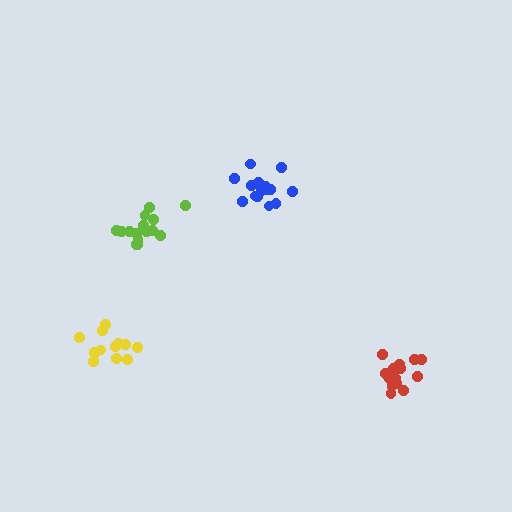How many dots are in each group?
Group 1: 15 dots, Group 2: 13 dots, Group 3: 15 dots, Group 4: 15 dots (58 total).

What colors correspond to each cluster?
The clusters are colored: blue, yellow, red, lime.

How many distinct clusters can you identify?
There are 4 distinct clusters.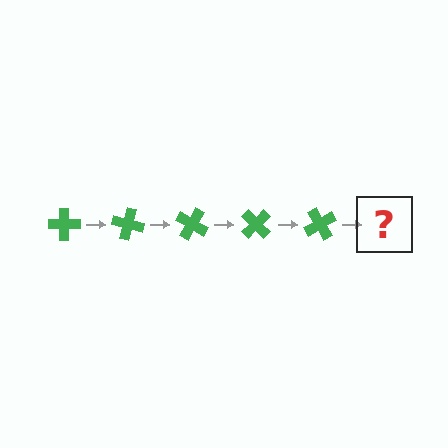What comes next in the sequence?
The next element should be a green cross rotated 75 degrees.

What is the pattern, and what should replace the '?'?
The pattern is that the cross rotates 15 degrees each step. The '?' should be a green cross rotated 75 degrees.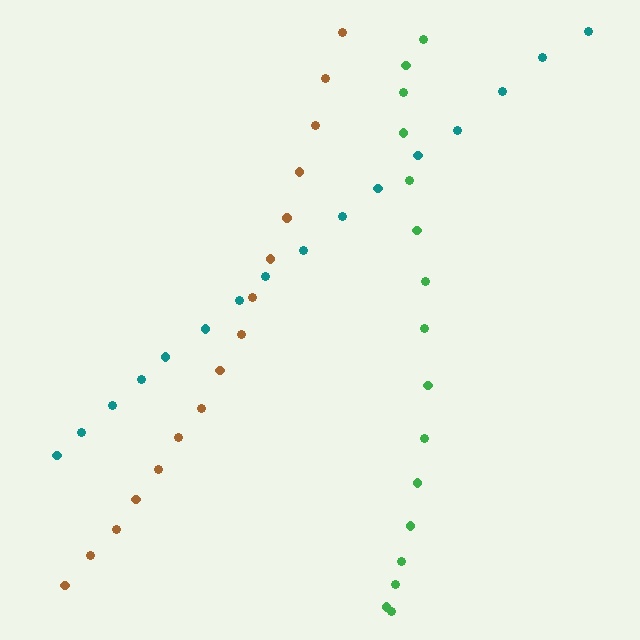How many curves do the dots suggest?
There are 3 distinct paths.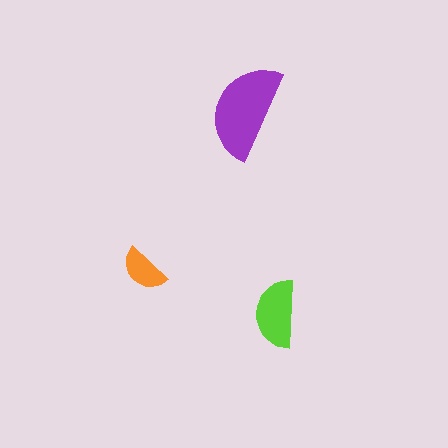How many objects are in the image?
There are 3 objects in the image.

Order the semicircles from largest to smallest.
the purple one, the lime one, the orange one.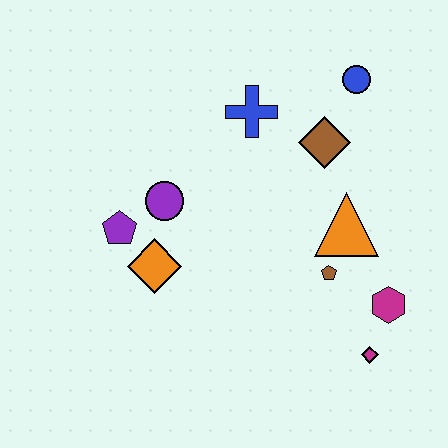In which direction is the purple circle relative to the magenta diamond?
The purple circle is to the left of the magenta diamond.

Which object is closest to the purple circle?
The purple pentagon is closest to the purple circle.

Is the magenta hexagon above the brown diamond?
No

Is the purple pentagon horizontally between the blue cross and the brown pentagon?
No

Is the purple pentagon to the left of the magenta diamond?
Yes